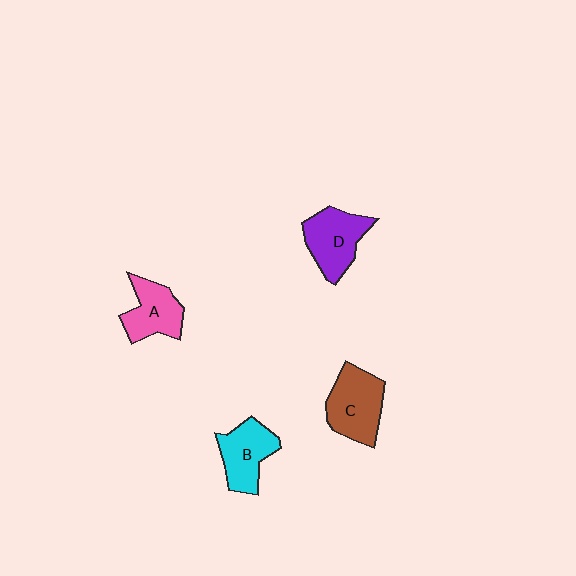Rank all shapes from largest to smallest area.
From largest to smallest: C (brown), D (purple), B (cyan), A (pink).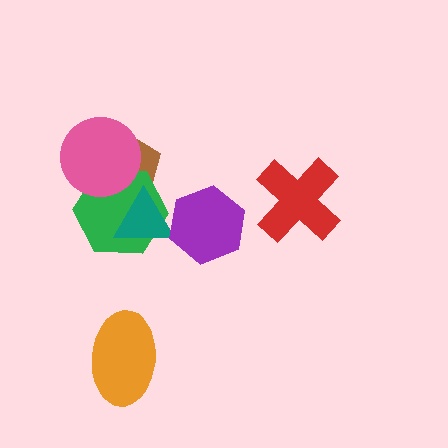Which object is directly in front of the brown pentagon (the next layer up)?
The green hexagon is directly in front of the brown pentagon.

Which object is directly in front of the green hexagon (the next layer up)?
The teal triangle is directly in front of the green hexagon.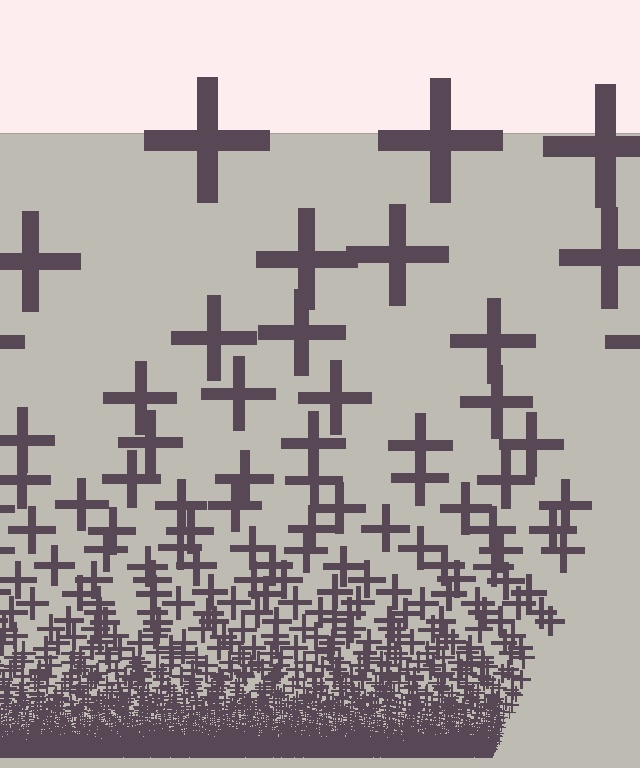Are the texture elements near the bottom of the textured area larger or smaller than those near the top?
Smaller. The gradient is inverted — elements near the bottom are smaller and denser.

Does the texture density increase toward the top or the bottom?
Density increases toward the bottom.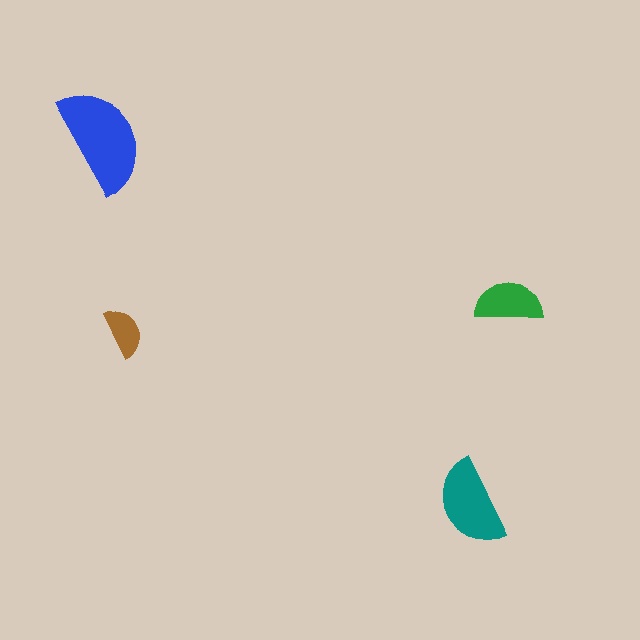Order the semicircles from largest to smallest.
the blue one, the teal one, the green one, the brown one.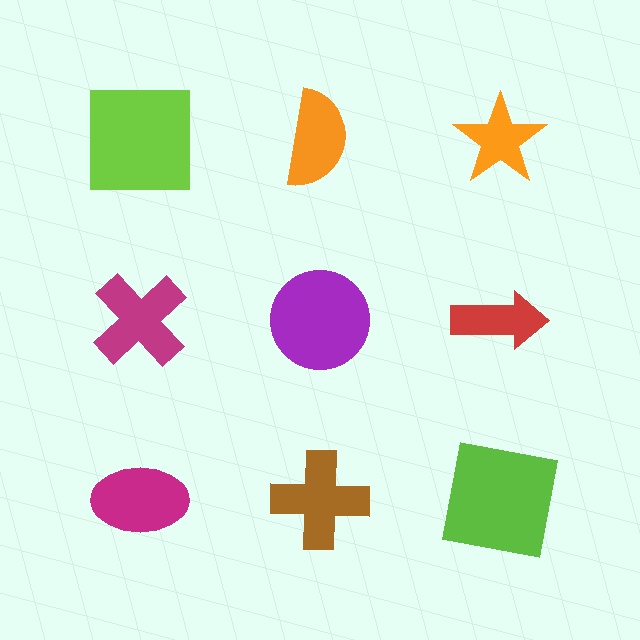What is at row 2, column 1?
A magenta cross.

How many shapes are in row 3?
3 shapes.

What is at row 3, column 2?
A brown cross.